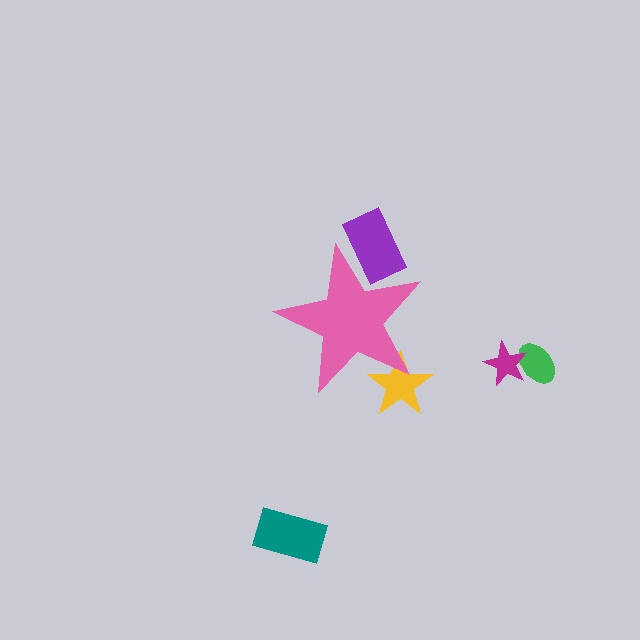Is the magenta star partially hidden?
No, the magenta star is fully visible.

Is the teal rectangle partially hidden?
No, the teal rectangle is fully visible.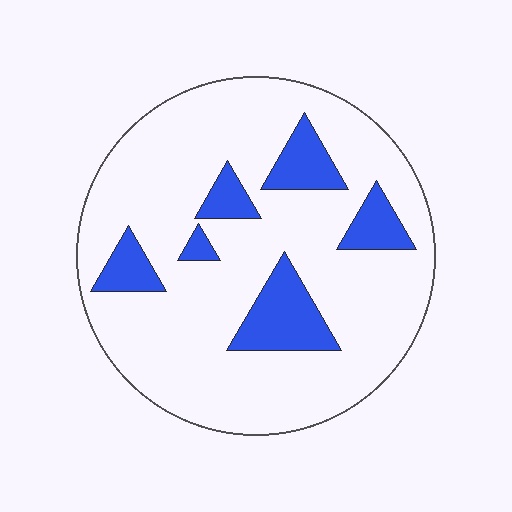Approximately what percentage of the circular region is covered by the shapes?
Approximately 15%.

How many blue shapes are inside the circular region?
6.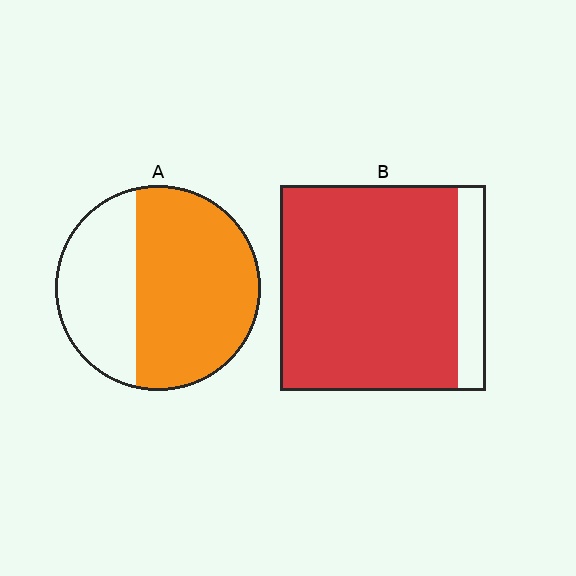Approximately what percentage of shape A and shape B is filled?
A is approximately 65% and B is approximately 85%.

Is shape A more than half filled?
Yes.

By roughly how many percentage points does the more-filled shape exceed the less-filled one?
By roughly 25 percentage points (B over A).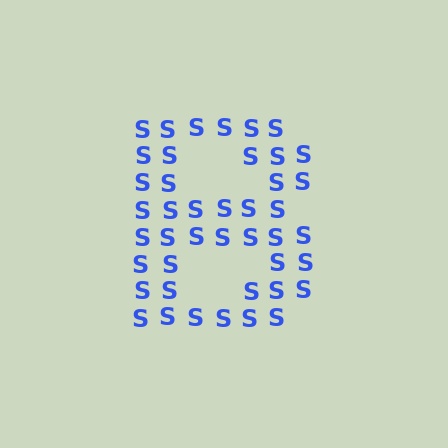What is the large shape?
The large shape is the letter B.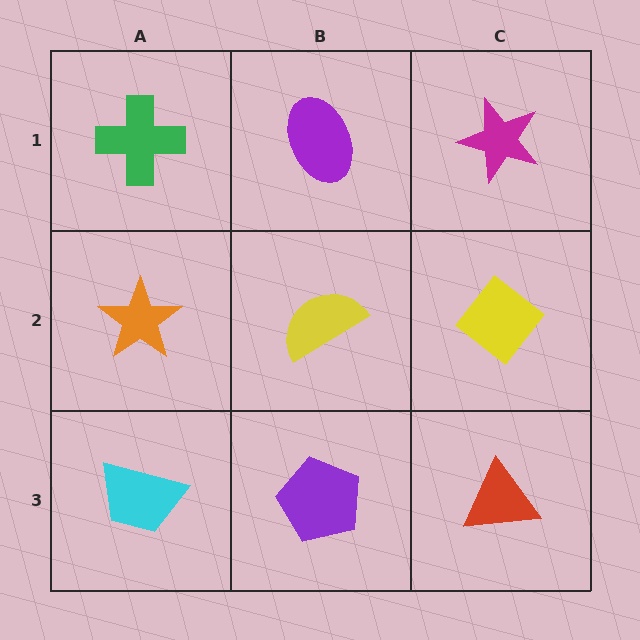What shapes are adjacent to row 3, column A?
An orange star (row 2, column A), a purple pentagon (row 3, column B).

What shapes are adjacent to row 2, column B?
A purple ellipse (row 1, column B), a purple pentagon (row 3, column B), an orange star (row 2, column A), a yellow diamond (row 2, column C).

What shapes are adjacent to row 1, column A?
An orange star (row 2, column A), a purple ellipse (row 1, column B).